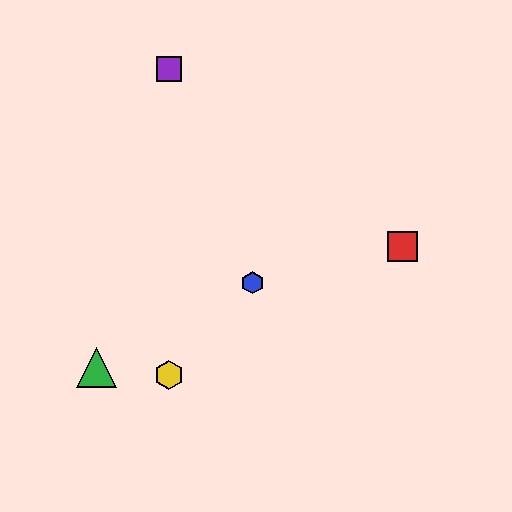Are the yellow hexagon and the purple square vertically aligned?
Yes, both are at x≈169.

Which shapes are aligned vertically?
The yellow hexagon, the purple square are aligned vertically.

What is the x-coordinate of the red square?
The red square is at x≈403.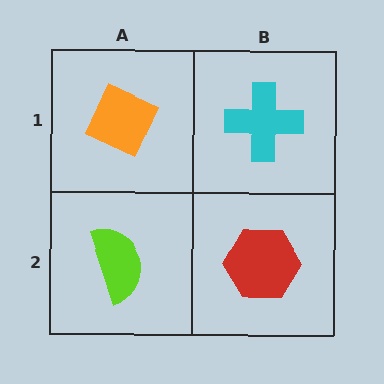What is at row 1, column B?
A cyan cross.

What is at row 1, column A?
An orange diamond.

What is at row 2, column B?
A red hexagon.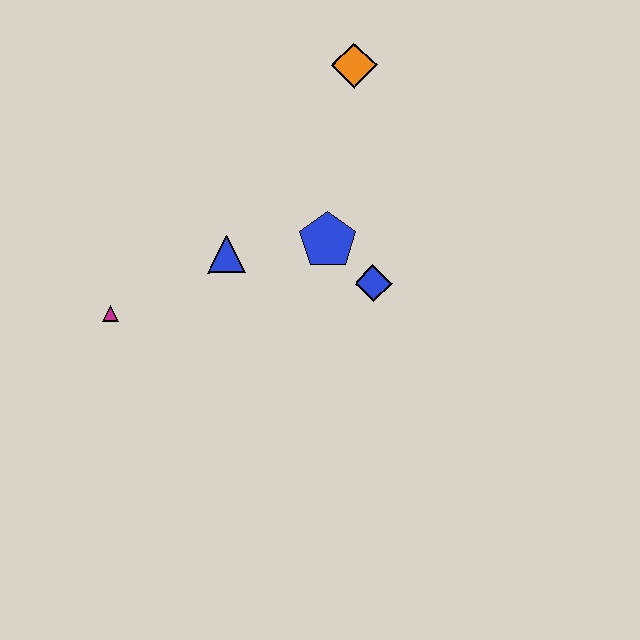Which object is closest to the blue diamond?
The blue pentagon is closest to the blue diamond.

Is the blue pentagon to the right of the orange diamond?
No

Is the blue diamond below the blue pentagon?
Yes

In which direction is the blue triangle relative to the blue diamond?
The blue triangle is to the left of the blue diamond.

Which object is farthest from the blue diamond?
The magenta triangle is farthest from the blue diamond.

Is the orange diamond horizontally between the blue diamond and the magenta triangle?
Yes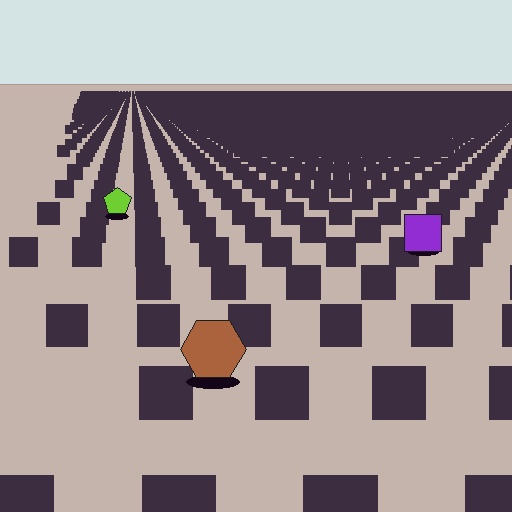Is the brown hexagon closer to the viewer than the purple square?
Yes. The brown hexagon is closer — you can tell from the texture gradient: the ground texture is coarser near it.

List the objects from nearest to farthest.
From nearest to farthest: the brown hexagon, the purple square, the lime pentagon.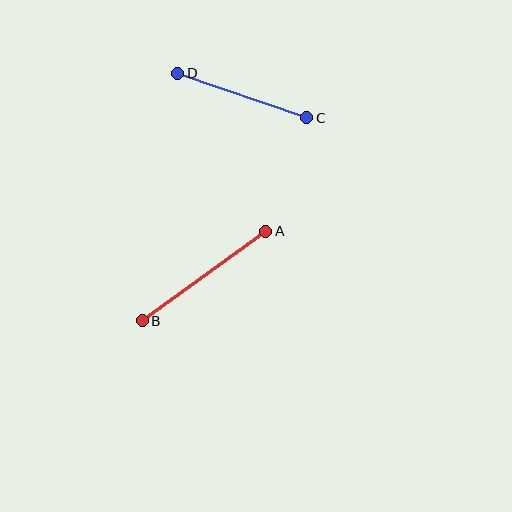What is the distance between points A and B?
The distance is approximately 153 pixels.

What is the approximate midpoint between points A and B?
The midpoint is at approximately (204, 276) pixels.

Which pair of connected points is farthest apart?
Points A and B are farthest apart.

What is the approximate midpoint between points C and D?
The midpoint is at approximately (242, 95) pixels.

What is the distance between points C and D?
The distance is approximately 136 pixels.